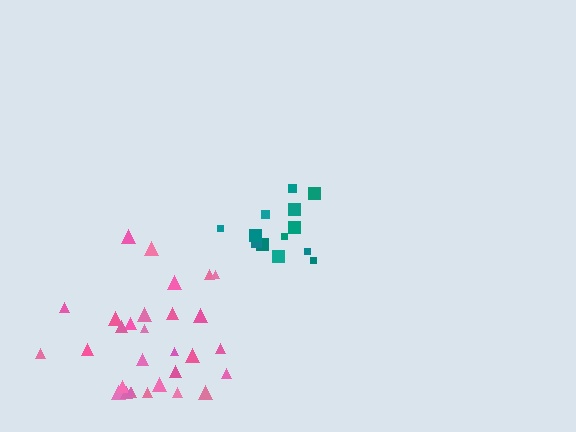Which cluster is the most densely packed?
Teal.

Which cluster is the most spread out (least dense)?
Pink.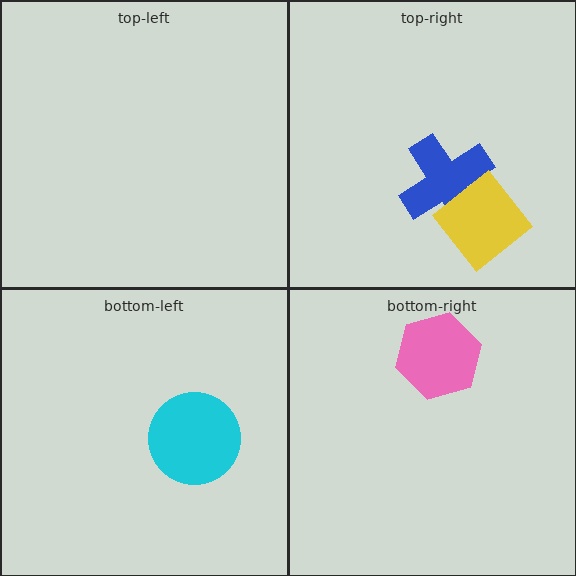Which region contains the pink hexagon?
The bottom-right region.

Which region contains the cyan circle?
The bottom-left region.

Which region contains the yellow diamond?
The top-right region.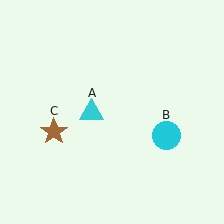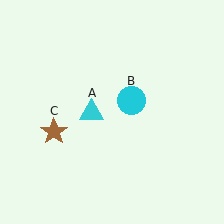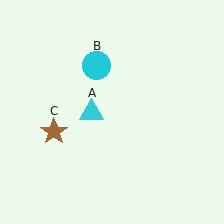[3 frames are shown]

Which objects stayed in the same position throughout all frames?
Cyan triangle (object A) and brown star (object C) remained stationary.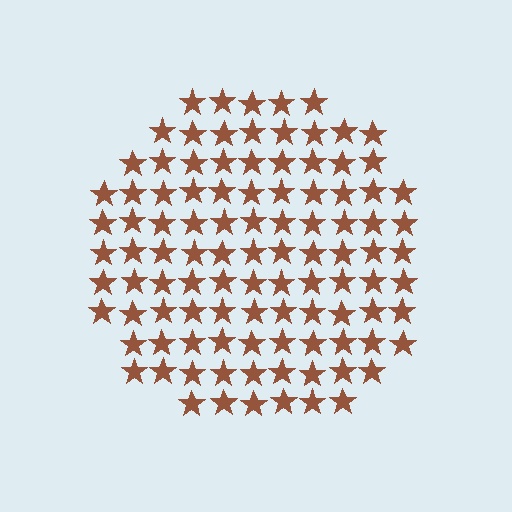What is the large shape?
The large shape is a circle.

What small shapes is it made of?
It is made of small stars.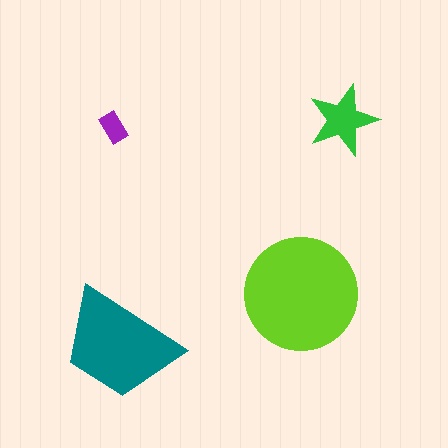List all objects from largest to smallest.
The lime circle, the teal trapezoid, the green star, the purple rectangle.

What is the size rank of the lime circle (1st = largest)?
1st.